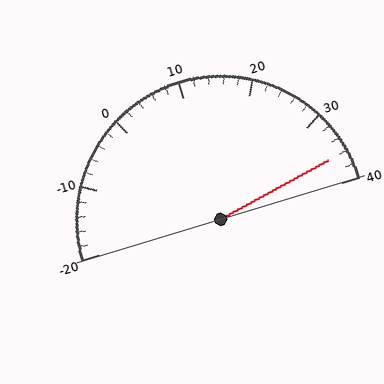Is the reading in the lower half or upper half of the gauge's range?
The reading is in the upper half of the range (-20 to 40).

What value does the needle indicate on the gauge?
The needle indicates approximately 36.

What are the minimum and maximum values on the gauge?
The gauge ranges from -20 to 40.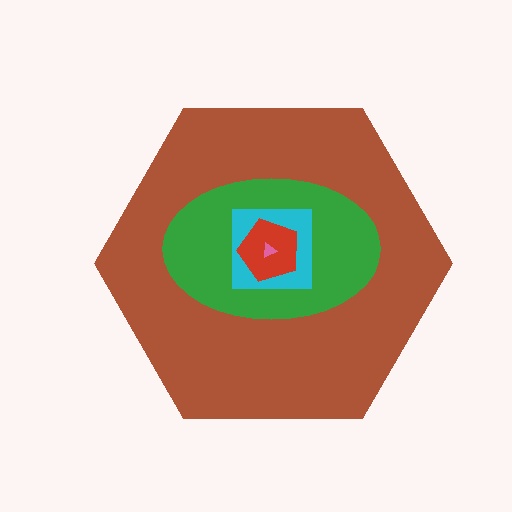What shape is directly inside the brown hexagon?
The green ellipse.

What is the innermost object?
The pink triangle.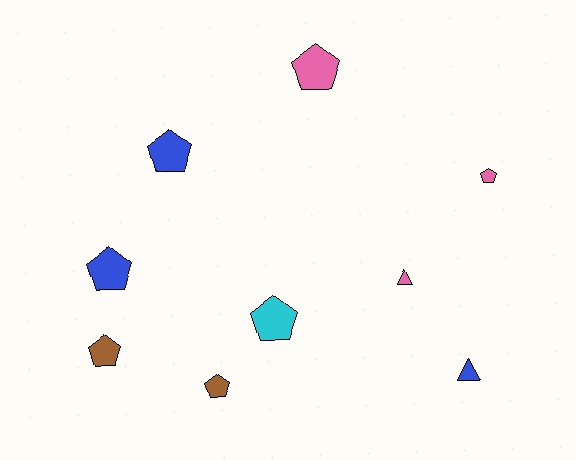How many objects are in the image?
There are 9 objects.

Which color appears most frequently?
Pink, with 3 objects.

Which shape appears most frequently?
Pentagon, with 7 objects.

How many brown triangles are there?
There are no brown triangles.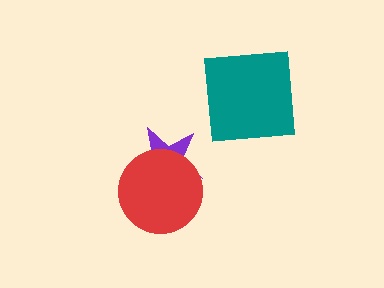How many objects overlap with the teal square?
0 objects overlap with the teal square.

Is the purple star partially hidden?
Yes, it is partially covered by another shape.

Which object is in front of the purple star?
The red circle is in front of the purple star.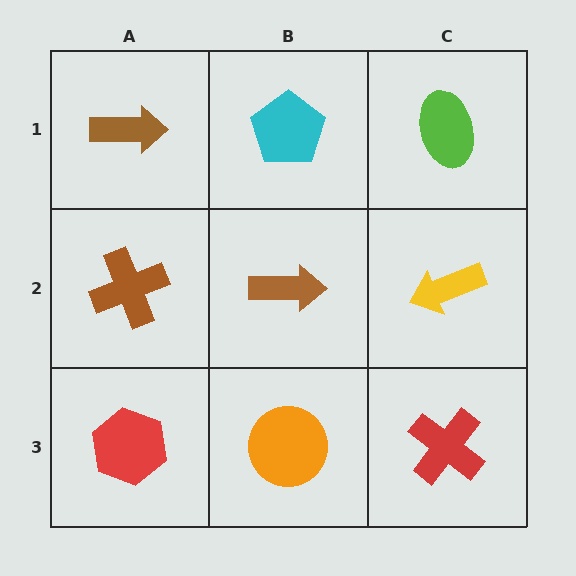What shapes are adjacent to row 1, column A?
A brown cross (row 2, column A), a cyan pentagon (row 1, column B).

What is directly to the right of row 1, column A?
A cyan pentagon.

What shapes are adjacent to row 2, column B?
A cyan pentagon (row 1, column B), an orange circle (row 3, column B), a brown cross (row 2, column A), a yellow arrow (row 2, column C).